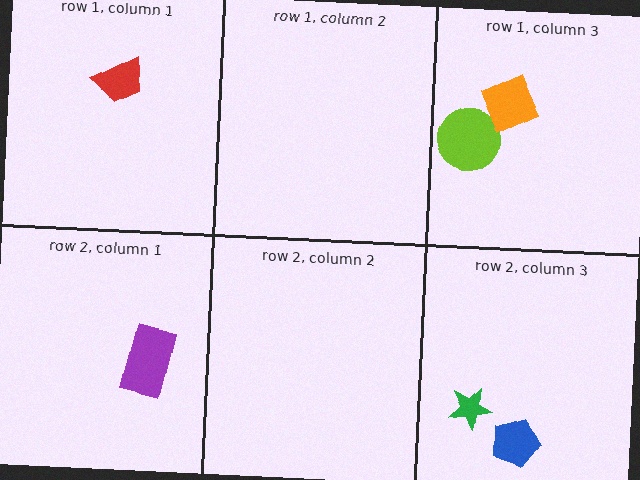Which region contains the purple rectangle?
The row 2, column 1 region.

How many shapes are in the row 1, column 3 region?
2.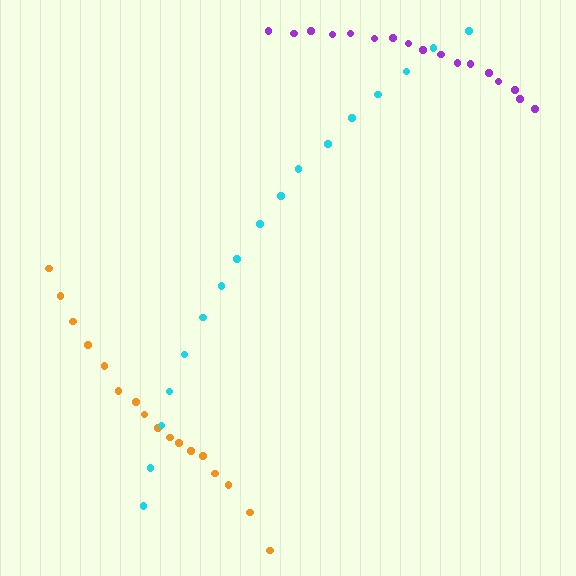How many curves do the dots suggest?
There are 3 distinct paths.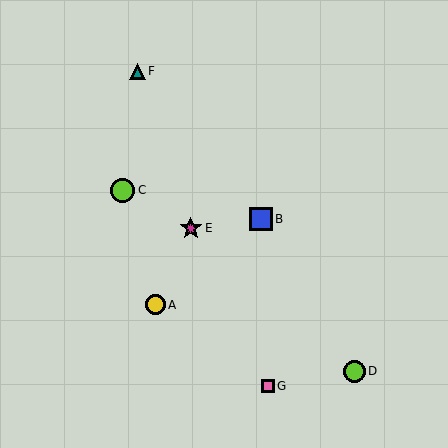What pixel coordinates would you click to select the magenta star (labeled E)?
Click at (191, 228) to select the magenta star E.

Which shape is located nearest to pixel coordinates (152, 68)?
The teal triangle (labeled F) at (137, 71) is nearest to that location.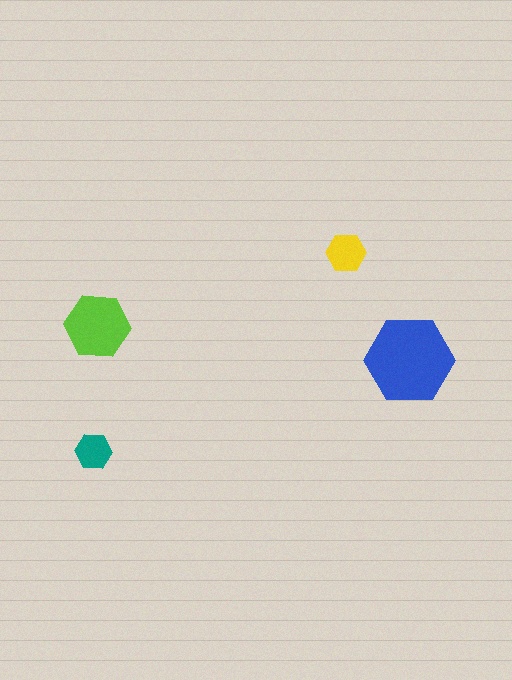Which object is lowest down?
The teal hexagon is bottommost.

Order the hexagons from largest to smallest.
the blue one, the lime one, the yellow one, the teal one.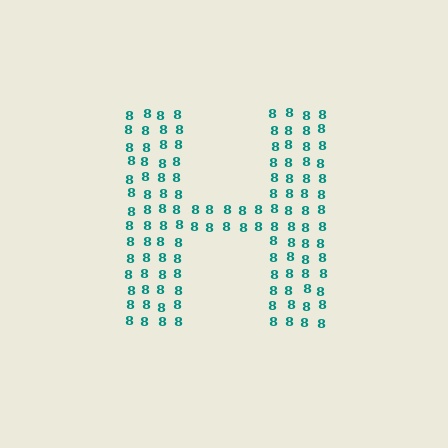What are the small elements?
The small elements are digit 8's.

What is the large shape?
The large shape is the letter H.